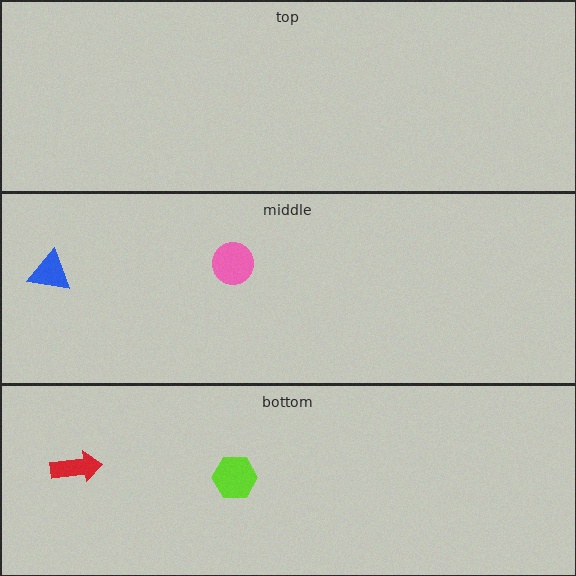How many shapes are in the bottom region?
2.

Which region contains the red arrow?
The bottom region.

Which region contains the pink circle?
The middle region.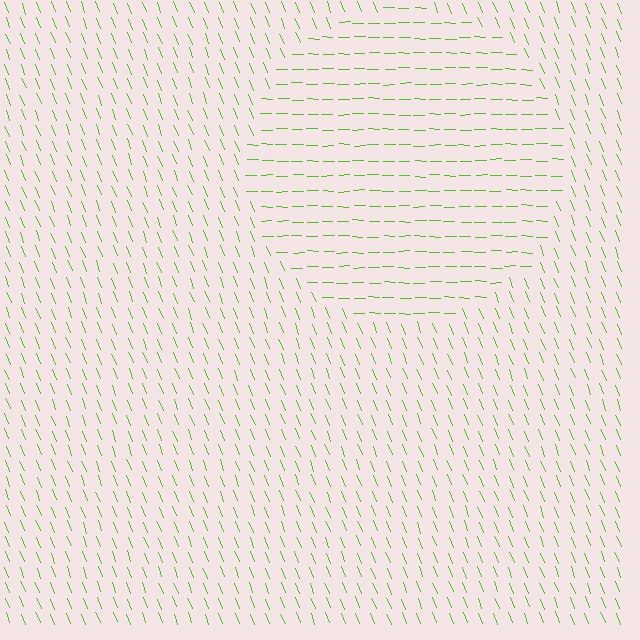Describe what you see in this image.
The image is filled with small lime line segments. A circle region in the image has lines oriented differently from the surrounding lines, creating a visible texture boundary.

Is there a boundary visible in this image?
Yes, there is a texture boundary formed by a change in line orientation.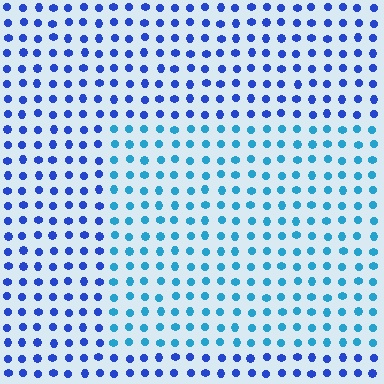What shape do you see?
I see a rectangle.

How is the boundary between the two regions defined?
The boundary is defined purely by a slight shift in hue (about 34 degrees). Spacing, size, and orientation are identical on both sides.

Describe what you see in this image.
The image is filled with small blue elements in a uniform arrangement. A rectangle-shaped region is visible where the elements are tinted to a slightly different hue, forming a subtle color boundary.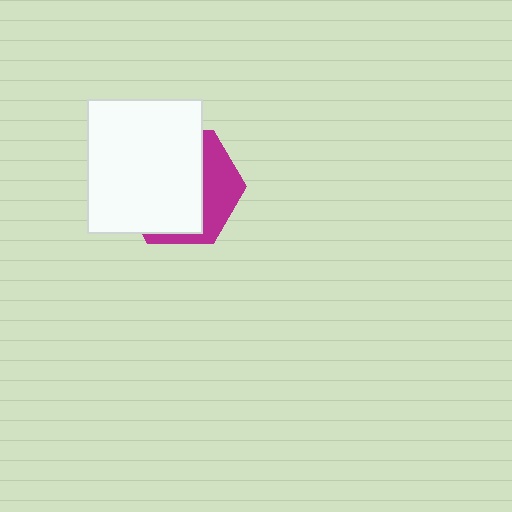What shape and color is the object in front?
The object in front is a white rectangle.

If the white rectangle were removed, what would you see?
You would see the complete magenta hexagon.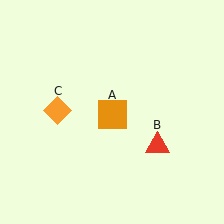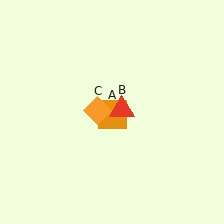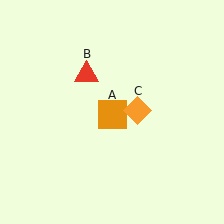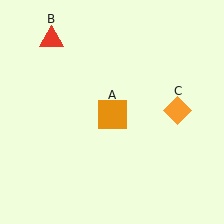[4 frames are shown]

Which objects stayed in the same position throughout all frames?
Orange square (object A) remained stationary.